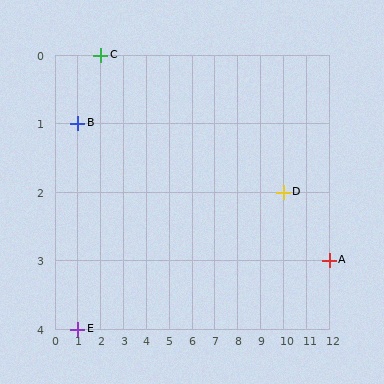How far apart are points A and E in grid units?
Points A and E are 11 columns and 1 row apart (about 11.0 grid units diagonally).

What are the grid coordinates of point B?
Point B is at grid coordinates (1, 1).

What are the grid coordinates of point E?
Point E is at grid coordinates (1, 4).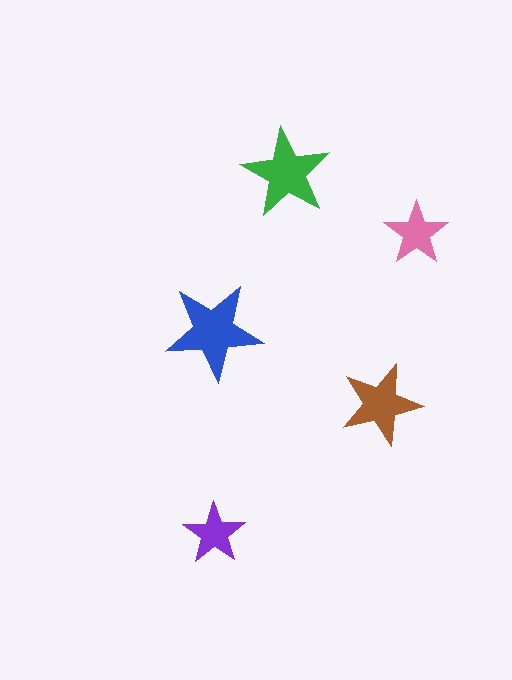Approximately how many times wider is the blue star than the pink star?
About 1.5 times wider.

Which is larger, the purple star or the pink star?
The pink one.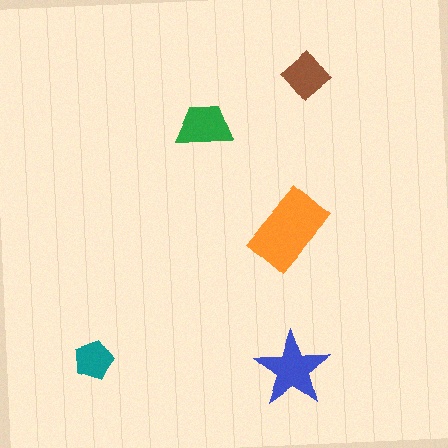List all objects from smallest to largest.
The teal pentagon, the brown diamond, the green trapezoid, the blue star, the orange rectangle.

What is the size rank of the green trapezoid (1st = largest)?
3rd.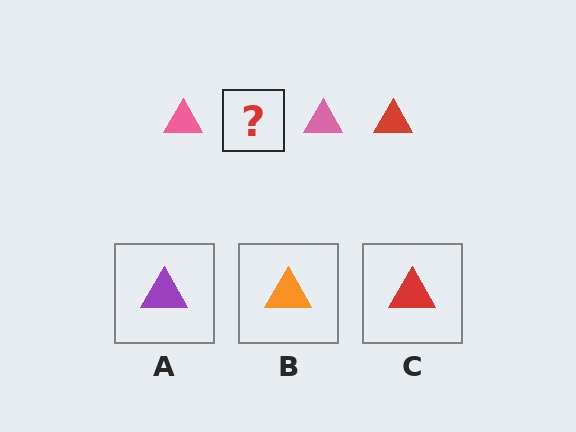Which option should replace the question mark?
Option C.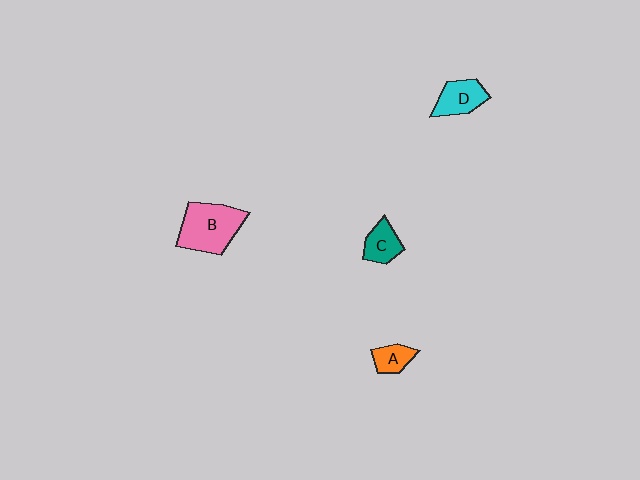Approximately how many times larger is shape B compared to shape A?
Approximately 2.6 times.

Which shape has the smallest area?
Shape A (orange).